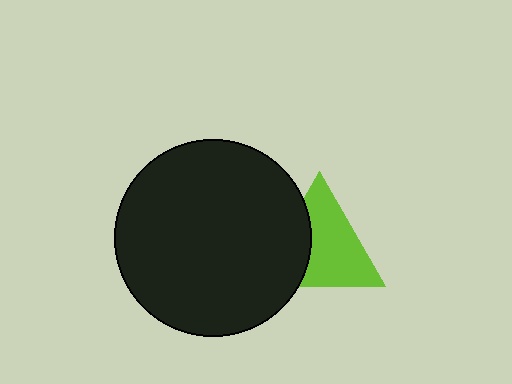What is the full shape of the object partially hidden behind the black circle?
The partially hidden object is a lime triangle.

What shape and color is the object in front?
The object in front is a black circle.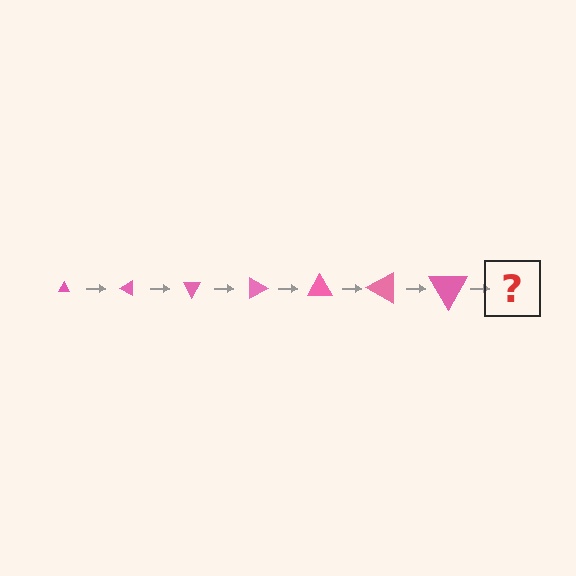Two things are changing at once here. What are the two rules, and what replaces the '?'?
The two rules are that the triangle grows larger each step and it rotates 30 degrees each step. The '?' should be a triangle, larger than the previous one and rotated 210 degrees from the start.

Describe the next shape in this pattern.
It should be a triangle, larger than the previous one and rotated 210 degrees from the start.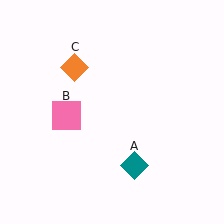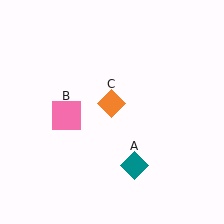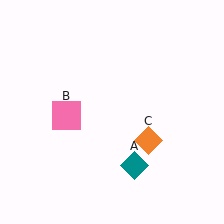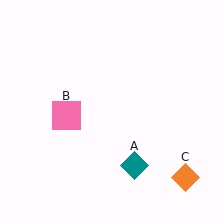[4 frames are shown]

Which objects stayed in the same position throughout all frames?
Teal diamond (object A) and pink square (object B) remained stationary.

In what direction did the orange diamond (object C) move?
The orange diamond (object C) moved down and to the right.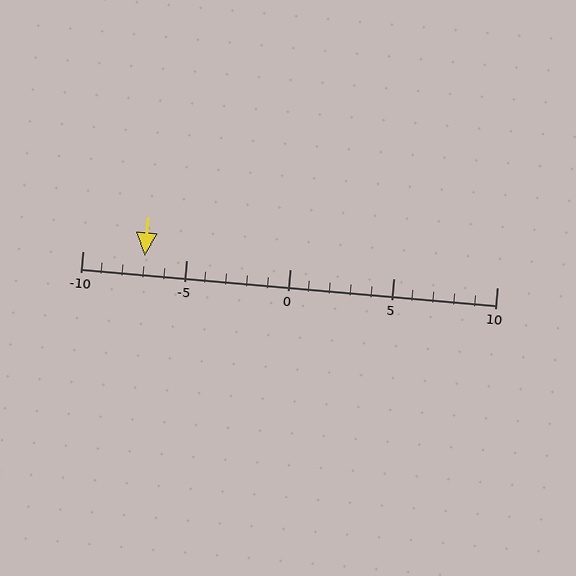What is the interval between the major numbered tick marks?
The major tick marks are spaced 5 units apart.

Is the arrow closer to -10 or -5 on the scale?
The arrow is closer to -5.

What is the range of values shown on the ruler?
The ruler shows values from -10 to 10.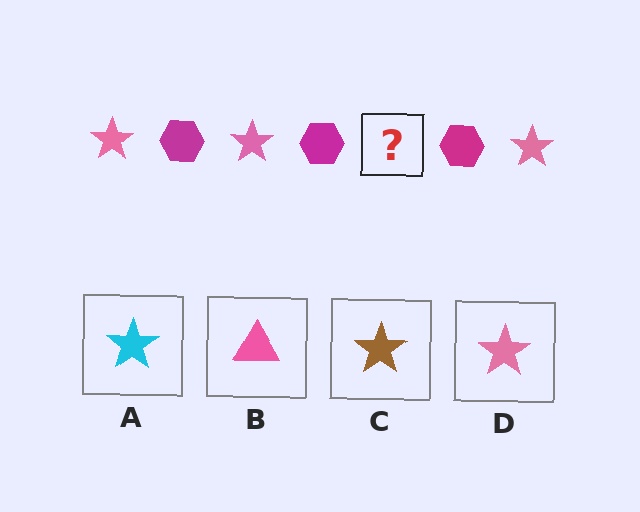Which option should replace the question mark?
Option D.